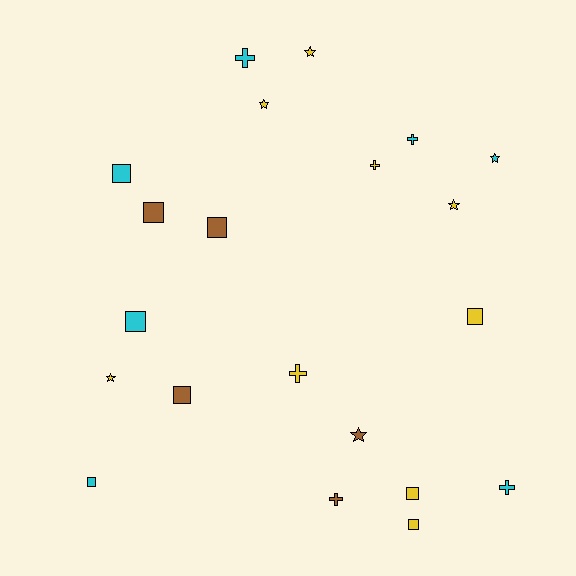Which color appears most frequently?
Yellow, with 9 objects.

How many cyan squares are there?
There are 3 cyan squares.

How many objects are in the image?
There are 21 objects.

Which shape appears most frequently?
Square, with 9 objects.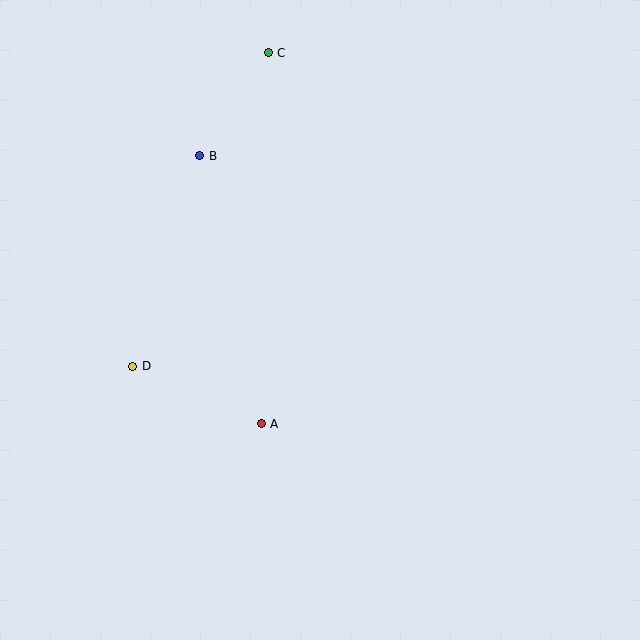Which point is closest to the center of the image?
Point A at (261, 424) is closest to the center.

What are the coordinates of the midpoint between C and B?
The midpoint between C and B is at (234, 104).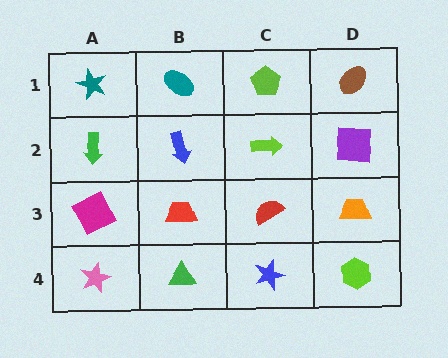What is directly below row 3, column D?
A lime hexagon.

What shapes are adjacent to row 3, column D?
A purple square (row 2, column D), a lime hexagon (row 4, column D), a red semicircle (row 3, column C).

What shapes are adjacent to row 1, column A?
A green arrow (row 2, column A), a teal ellipse (row 1, column B).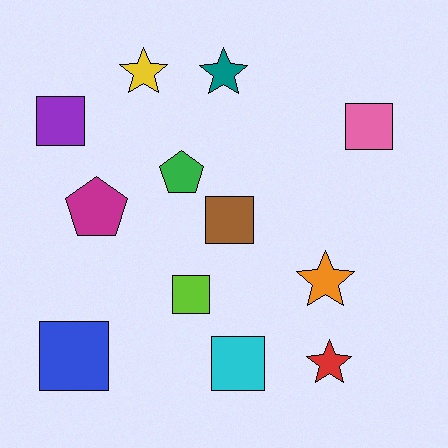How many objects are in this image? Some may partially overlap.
There are 12 objects.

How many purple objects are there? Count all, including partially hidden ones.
There is 1 purple object.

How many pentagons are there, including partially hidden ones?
There are 2 pentagons.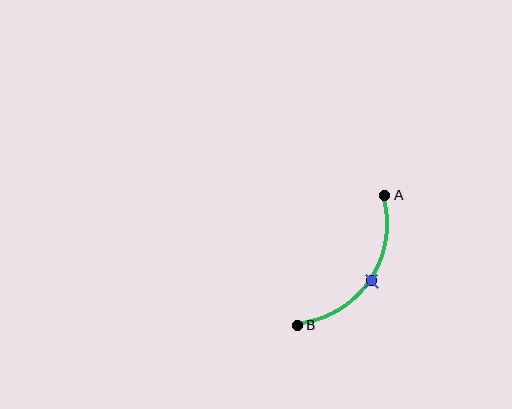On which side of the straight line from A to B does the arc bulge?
The arc bulges below and to the right of the straight line connecting A and B.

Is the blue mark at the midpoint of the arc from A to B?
Yes. The blue mark lies on the arc at equal arc-length from both A and B — it is the arc midpoint.